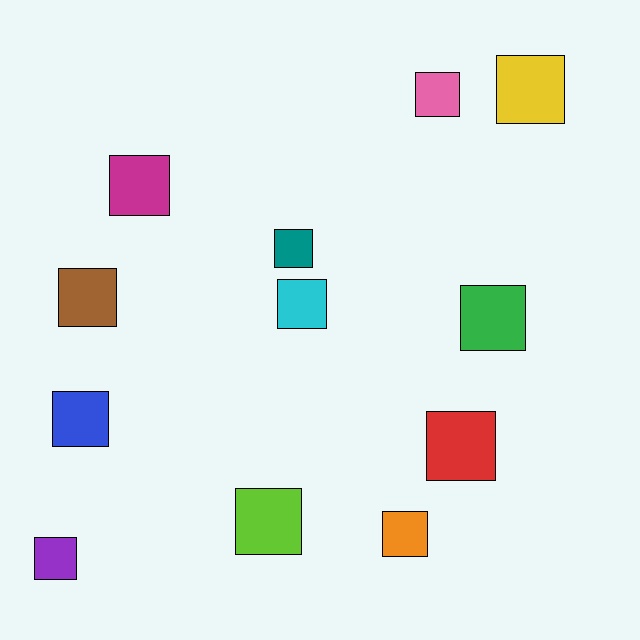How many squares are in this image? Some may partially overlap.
There are 12 squares.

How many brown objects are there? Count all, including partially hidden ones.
There is 1 brown object.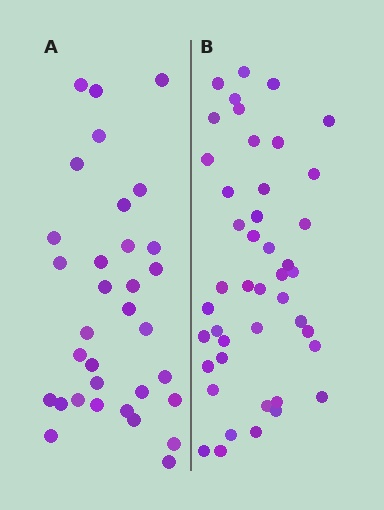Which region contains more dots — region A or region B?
Region B (the right region) has more dots.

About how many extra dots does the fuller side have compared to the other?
Region B has roughly 12 or so more dots than region A.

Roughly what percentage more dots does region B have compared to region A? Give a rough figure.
About 35% more.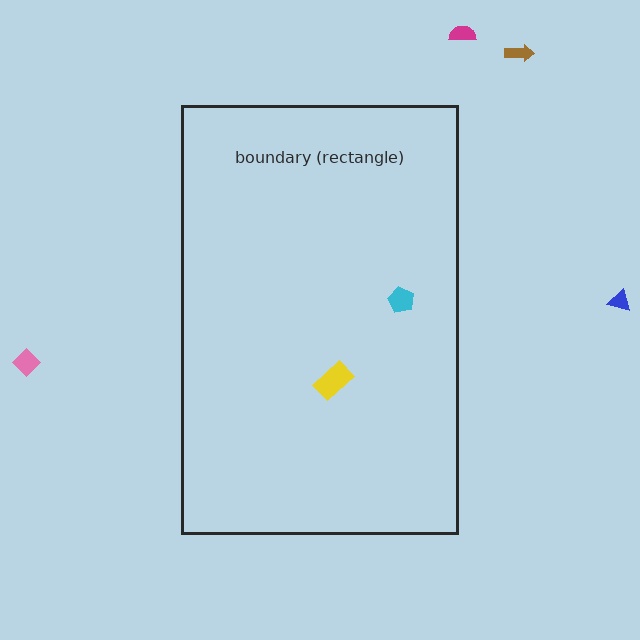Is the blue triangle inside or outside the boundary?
Outside.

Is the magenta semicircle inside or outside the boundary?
Outside.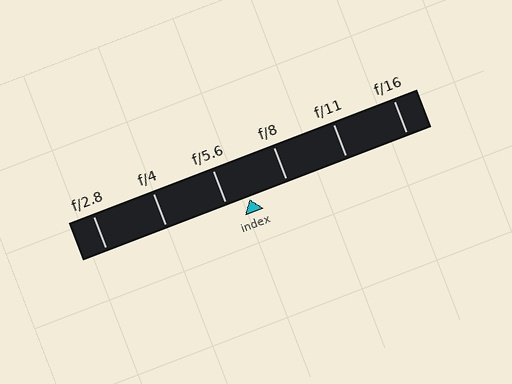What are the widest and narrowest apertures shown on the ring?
The widest aperture shown is f/2.8 and the narrowest is f/16.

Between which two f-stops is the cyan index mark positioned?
The index mark is between f/5.6 and f/8.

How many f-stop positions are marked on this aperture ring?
There are 6 f-stop positions marked.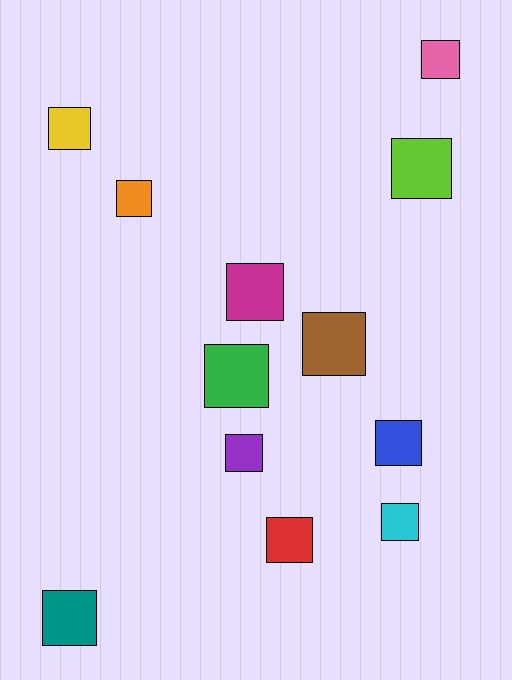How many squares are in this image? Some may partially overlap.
There are 12 squares.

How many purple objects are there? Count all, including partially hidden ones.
There is 1 purple object.